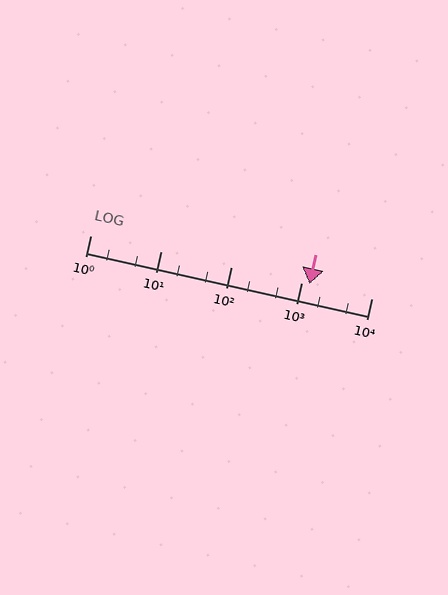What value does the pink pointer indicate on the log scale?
The pointer indicates approximately 1300.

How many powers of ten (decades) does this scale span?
The scale spans 4 decades, from 1 to 10000.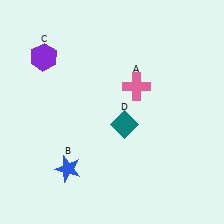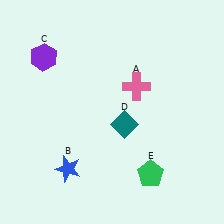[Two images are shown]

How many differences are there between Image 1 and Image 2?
There is 1 difference between the two images.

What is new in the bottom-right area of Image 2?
A green pentagon (E) was added in the bottom-right area of Image 2.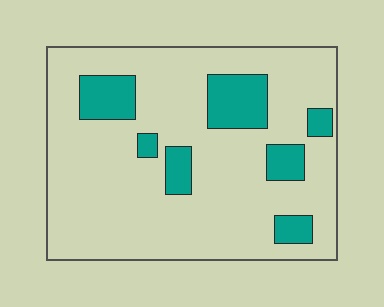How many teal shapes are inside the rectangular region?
7.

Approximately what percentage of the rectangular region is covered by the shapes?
Approximately 20%.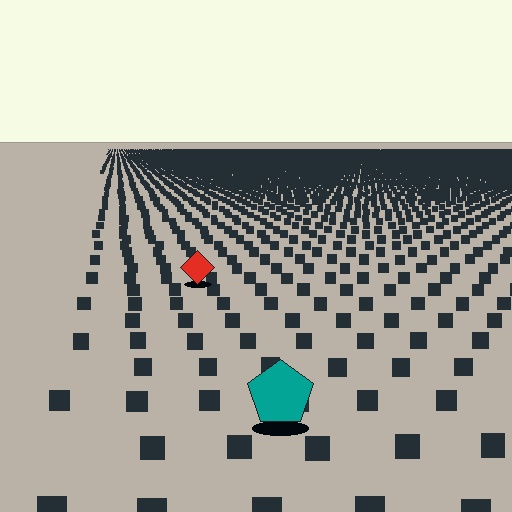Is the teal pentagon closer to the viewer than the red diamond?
Yes. The teal pentagon is closer — you can tell from the texture gradient: the ground texture is coarser near it.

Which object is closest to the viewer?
The teal pentagon is closest. The texture marks near it are larger and more spread out.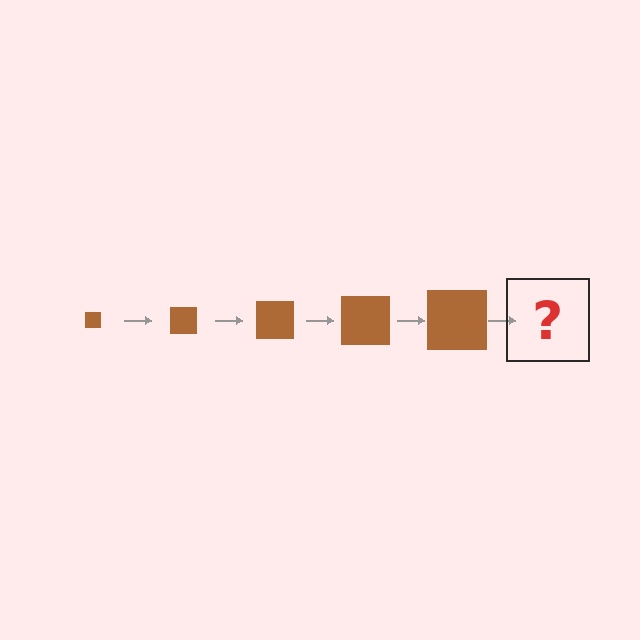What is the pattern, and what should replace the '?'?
The pattern is that the square gets progressively larger each step. The '?' should be a brown square, larger than the previous one.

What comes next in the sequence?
The next element should be a brown square, larger than the previous one.